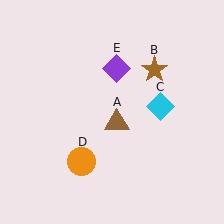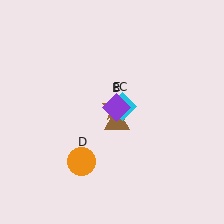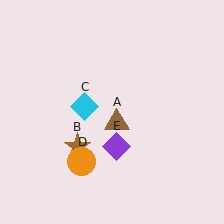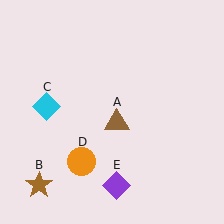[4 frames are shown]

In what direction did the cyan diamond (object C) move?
The cyan diamond (object C) moved left.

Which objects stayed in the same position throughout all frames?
Brown triangle (object A) and orange circle (object D) remained stationary.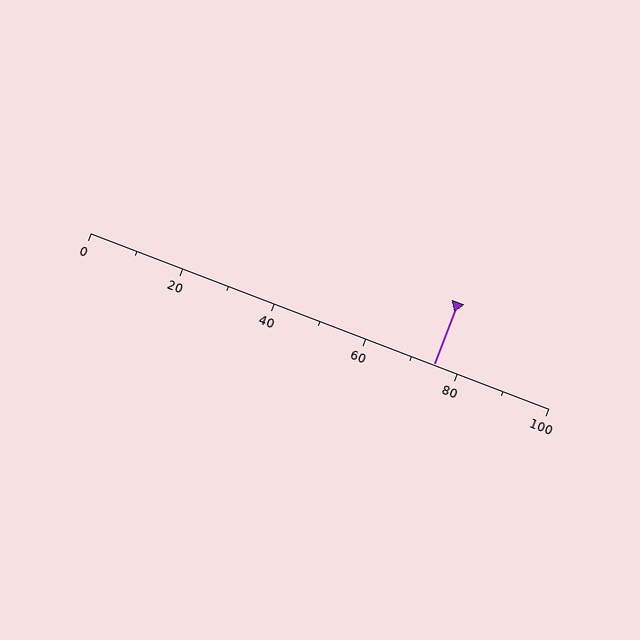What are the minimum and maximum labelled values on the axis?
The axis runs from 0 to 100.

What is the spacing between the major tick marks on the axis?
The major ticks are spaced 20 apart.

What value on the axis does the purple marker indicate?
The marker indicates approximately 75.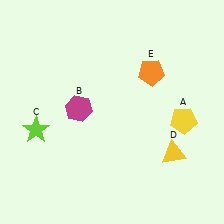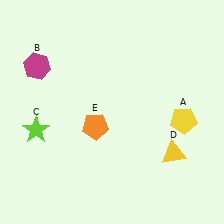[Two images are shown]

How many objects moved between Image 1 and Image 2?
2 objects moved between the two images.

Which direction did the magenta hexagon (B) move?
The magenta hexagon (B) moved up.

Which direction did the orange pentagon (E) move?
The orange pentagon (E) moved left.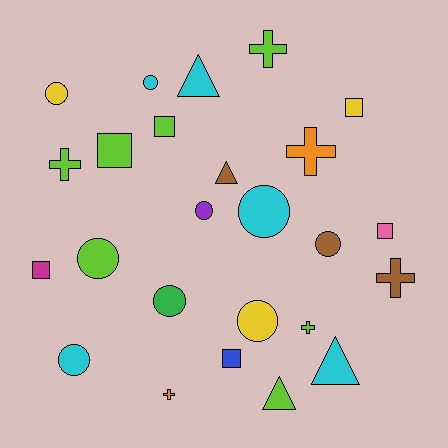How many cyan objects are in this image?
There are 5 cyan objects.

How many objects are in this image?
There are 25 objects.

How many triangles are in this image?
There are 4 triangles.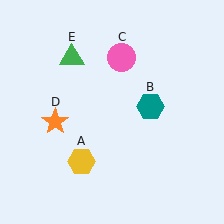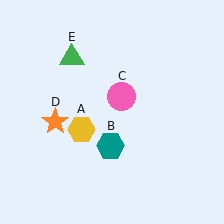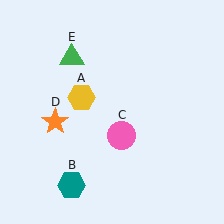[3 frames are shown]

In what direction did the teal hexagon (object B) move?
The teal hexagon (object B) moved down and to the left.